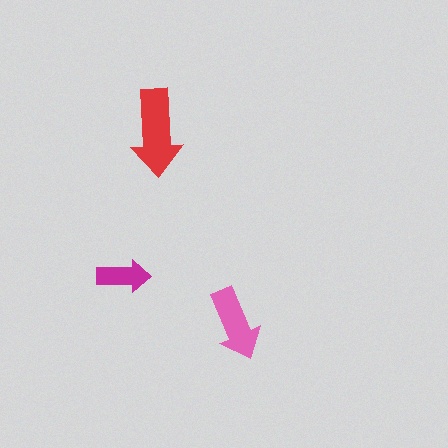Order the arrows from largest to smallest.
the red one, the pink one, the magenta one.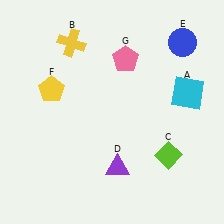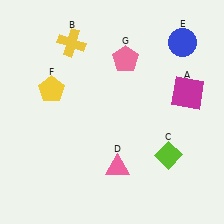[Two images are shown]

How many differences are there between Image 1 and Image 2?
There are 2 differences between the two images.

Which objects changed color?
A changed from cyan to magenta. D changed from purple to pink.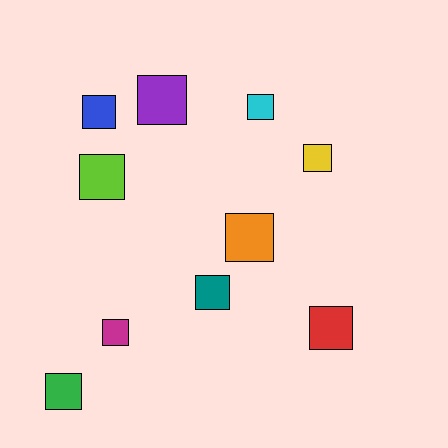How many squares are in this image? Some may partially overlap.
There are 10 squares.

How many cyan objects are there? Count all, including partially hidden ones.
There is 1 cyan object.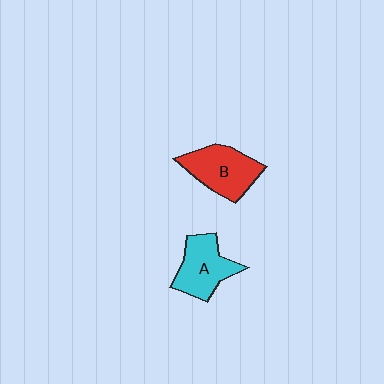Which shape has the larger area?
Shape B (red).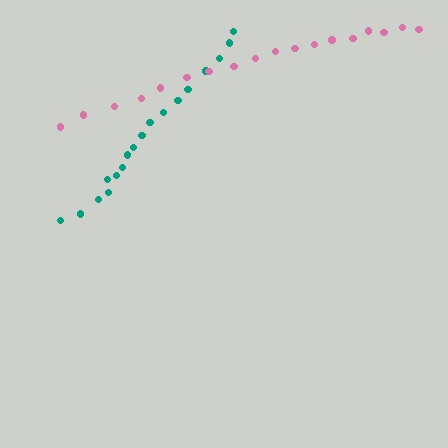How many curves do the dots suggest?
There are 2 distinct paths.